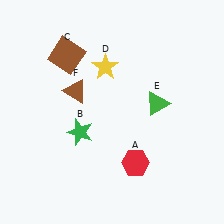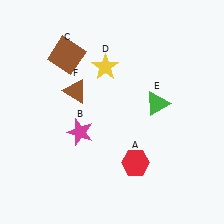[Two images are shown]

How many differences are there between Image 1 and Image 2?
There is 1 difference between the two images.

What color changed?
The star (B) changed from green in Image 1 to magenta in Image 2.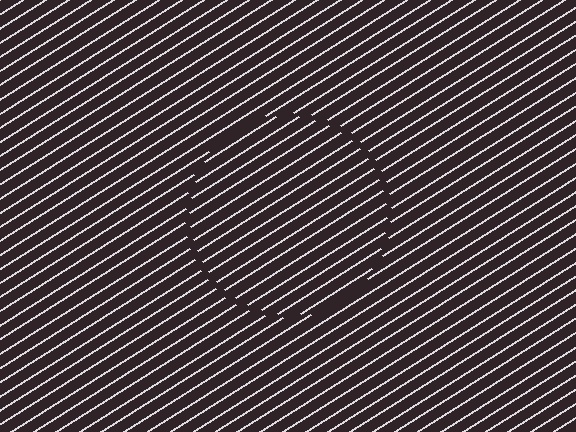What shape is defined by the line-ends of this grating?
An illusory circle. The interior of the shape contains the same grating, shifted by half a period — the contour is defined by the phase discontinuity where line-ends from the inner and outer gratings abut.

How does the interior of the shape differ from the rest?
The interior of the shape contains the same grating, shifted by half a period — the contour is defined by the phase discontinuity where line-ends from the inner and outer gratings abut.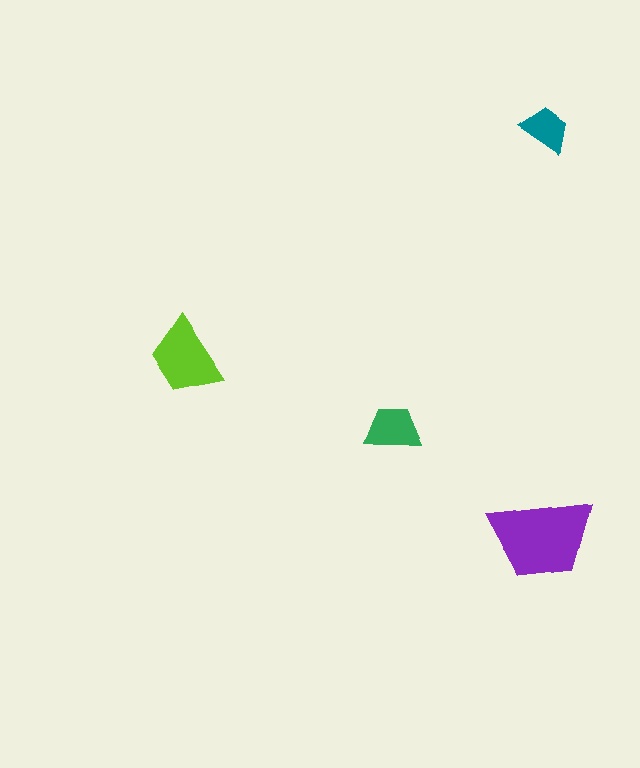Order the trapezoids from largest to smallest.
the purple one, the lime one, the green one, the teal one.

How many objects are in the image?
There are 4 objects in the image.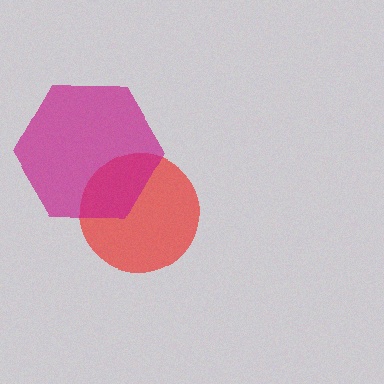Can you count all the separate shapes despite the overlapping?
Yes, there are 2 separate shapes.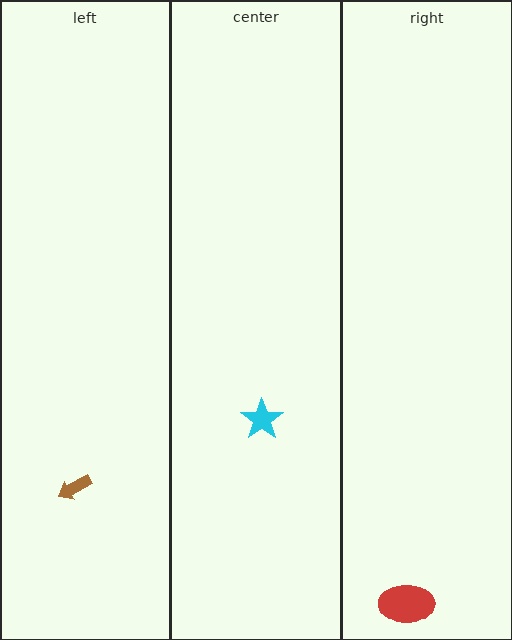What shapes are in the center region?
The cyan star.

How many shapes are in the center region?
1.